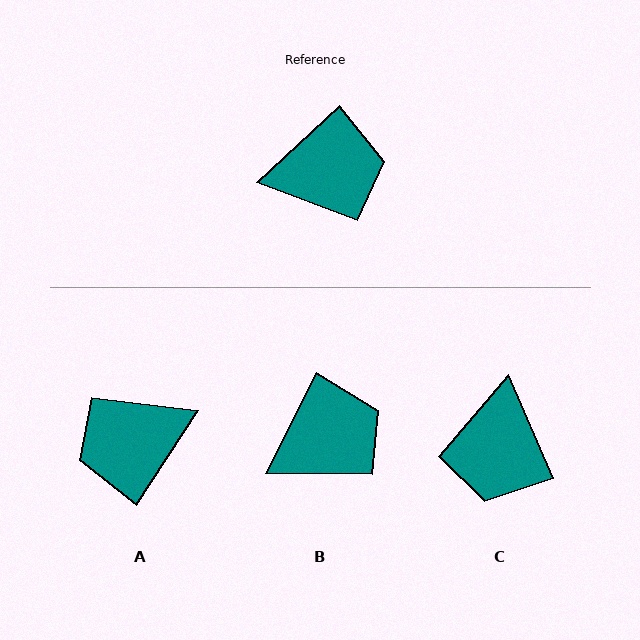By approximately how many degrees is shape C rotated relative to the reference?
Approximately 110 degrees clockwise.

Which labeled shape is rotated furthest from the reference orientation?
A, about 166 degrees away.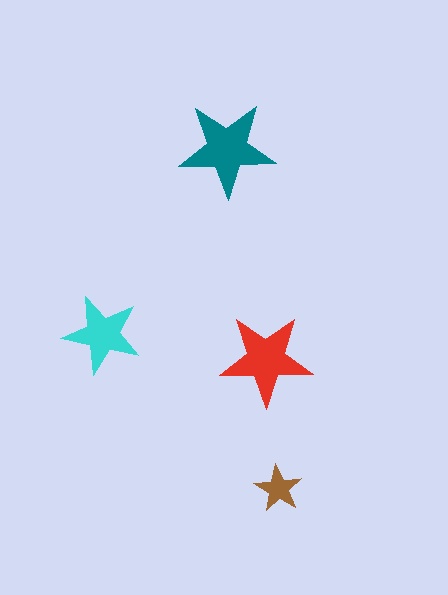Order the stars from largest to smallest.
the teal one, the red one, the cyan one, the brown one.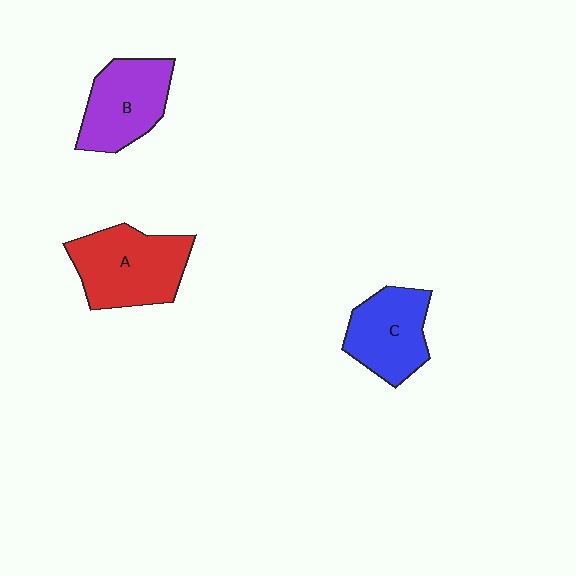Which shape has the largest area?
Shape A (red).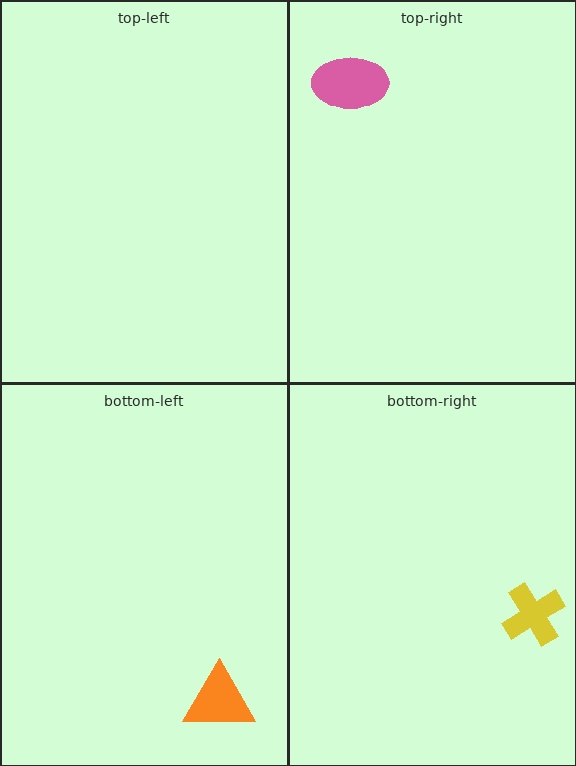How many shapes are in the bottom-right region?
1.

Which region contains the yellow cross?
The bottom-right region.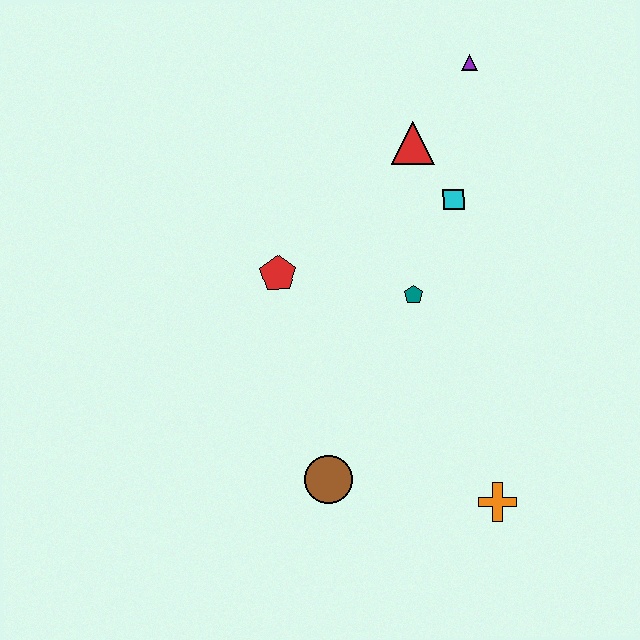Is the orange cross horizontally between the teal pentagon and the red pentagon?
No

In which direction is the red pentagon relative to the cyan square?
The red pentagon is to the left of the cyan square.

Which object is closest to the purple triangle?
The red triangle is closest to the purple triangle.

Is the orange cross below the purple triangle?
Yes